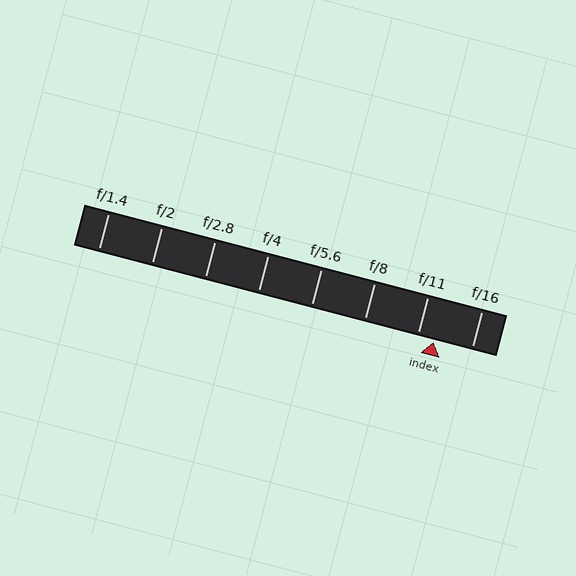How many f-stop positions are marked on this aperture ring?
There are 8 f-stop positions marked.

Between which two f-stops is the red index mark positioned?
The index mark is between f/11 and f/16.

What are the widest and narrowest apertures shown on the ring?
The widest aperture shown is f/1.4 and the narrowest is f/16.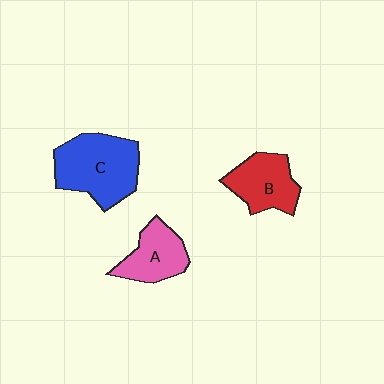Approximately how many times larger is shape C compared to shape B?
Approximately 1.5 times.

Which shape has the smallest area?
Shape A (pink).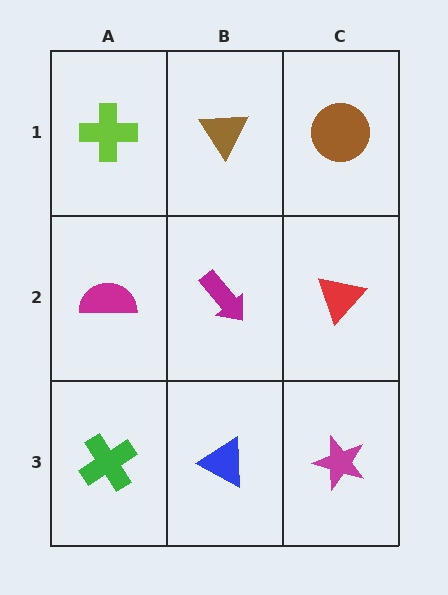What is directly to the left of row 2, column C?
A magenta arrow.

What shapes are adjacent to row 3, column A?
A magenta semicircle (row 2, column A), a blue triangle (row 3, column B).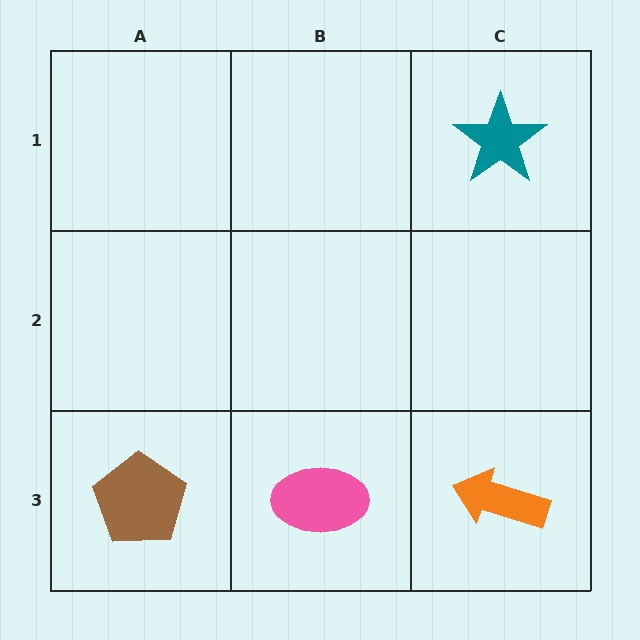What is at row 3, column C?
An orange arrow.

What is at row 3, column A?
A brown pentagon.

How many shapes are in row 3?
3 shapes.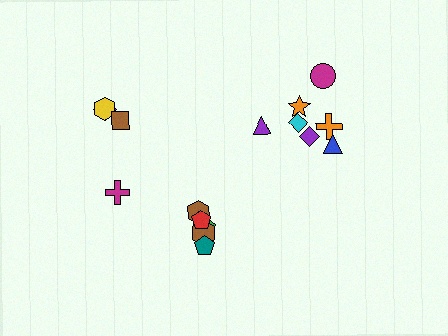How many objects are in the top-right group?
There are 7 objects.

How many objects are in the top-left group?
There are 4 objects.